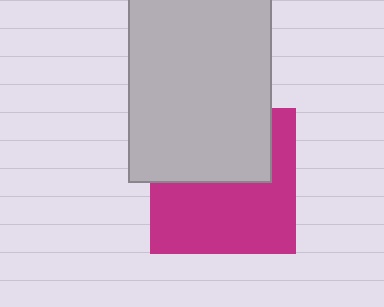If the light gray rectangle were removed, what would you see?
You would see the complete magenta square.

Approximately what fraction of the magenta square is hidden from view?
Roughly 43% of the magenta square is hidden behind the light gray rectangle.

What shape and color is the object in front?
The object in front is a light gray rectangle.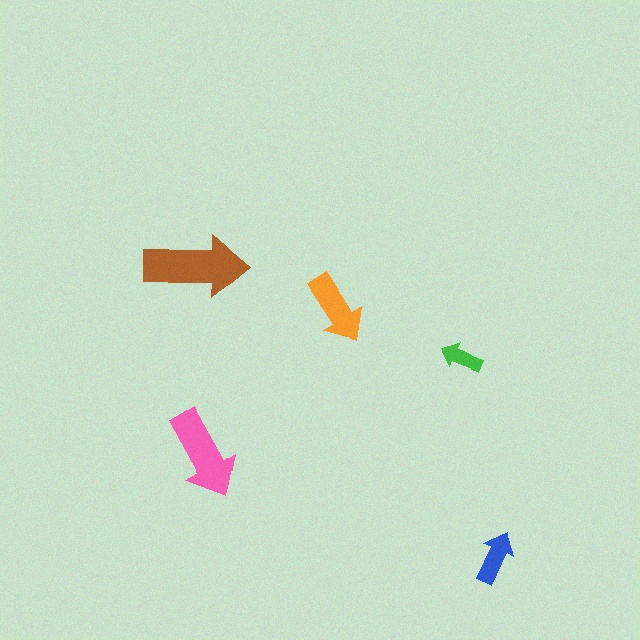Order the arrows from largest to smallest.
the brown one, the pink one, the orange one, the blue one, the green one.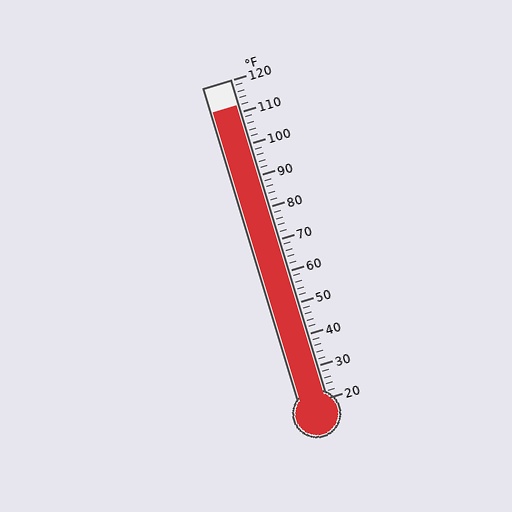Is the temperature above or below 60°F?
The temperature is above 60°F.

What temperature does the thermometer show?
The thermometer shows approximately 112°F.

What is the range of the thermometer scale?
The thermometer scale ranges from 20°F to 120°F.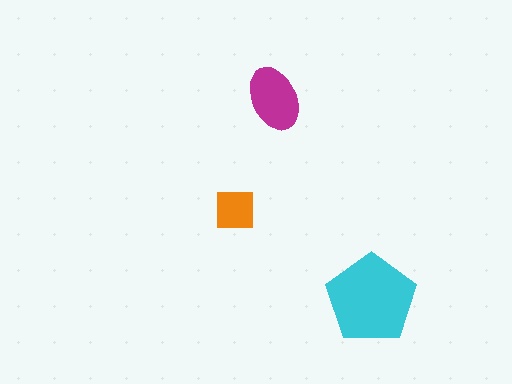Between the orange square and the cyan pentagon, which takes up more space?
The cyan pentagon.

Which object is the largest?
The cyan pentagon.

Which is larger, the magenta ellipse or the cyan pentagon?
The cyan pentagon.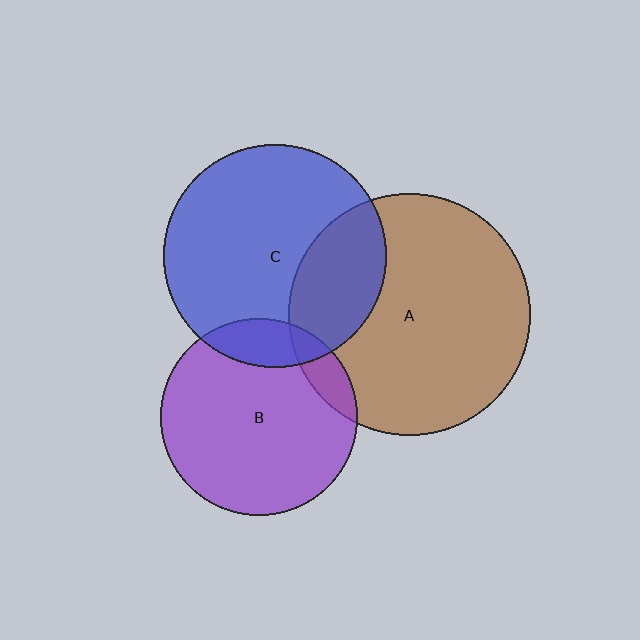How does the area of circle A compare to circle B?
Approximately 1.5 times.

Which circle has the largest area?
Circle A (brown).